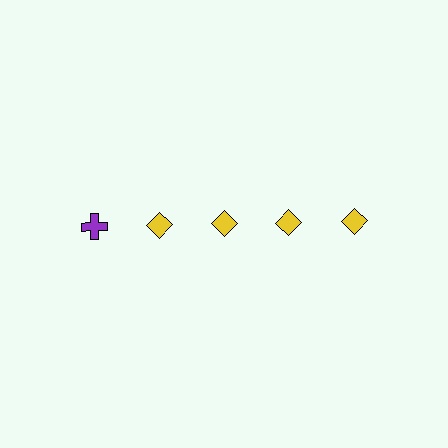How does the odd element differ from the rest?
It differs in both color (purple instead of yellow) and shape (cross instead of diamond).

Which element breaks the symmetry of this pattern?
The purple cross in the top row, leftmost column breaks the symmetry. All other shapes are yellow diamonds.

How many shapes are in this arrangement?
There are 5 shapes arranged in a grid pattern.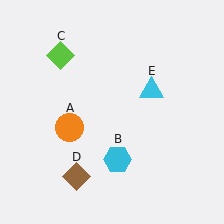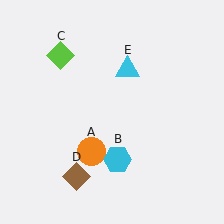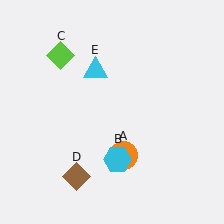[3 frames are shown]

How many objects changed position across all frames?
2 objects changed position: orange circle (object A), cyan triangle (object E).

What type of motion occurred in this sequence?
The orange circle (object A), cyan triangle (object E) rotated counterclockwise around the center of the scene.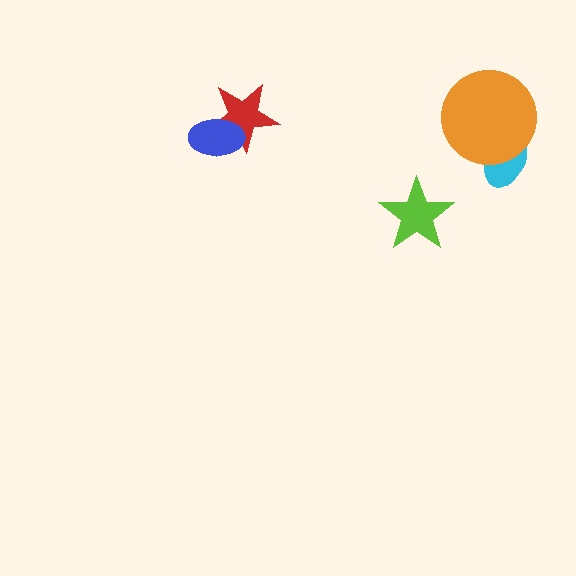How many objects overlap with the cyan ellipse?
1 object overlaps with the cyan ellipse.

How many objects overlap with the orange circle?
1 object overlaps with the orange circle.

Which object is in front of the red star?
The blue ellipse is in front of the red star.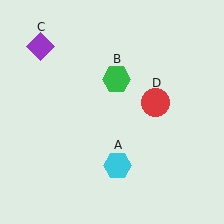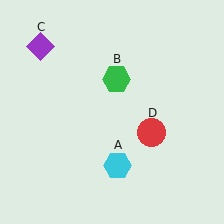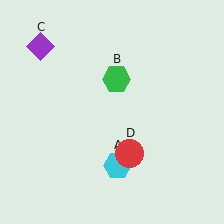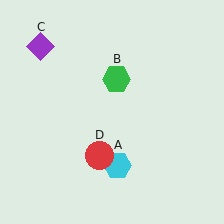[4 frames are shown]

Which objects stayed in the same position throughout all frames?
Cyan hexagon (object A) and green hexagon (object B) and purple diamond (object C) remained stationary.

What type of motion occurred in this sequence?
The red circle (object D) rotated clockwise around the center of the scene.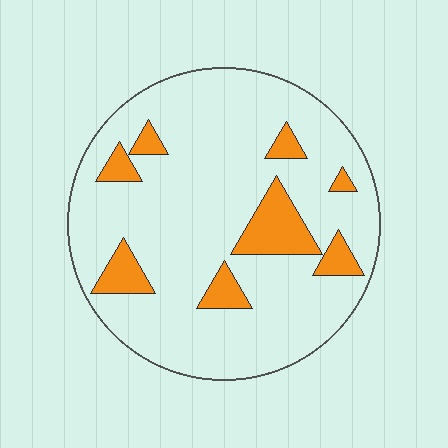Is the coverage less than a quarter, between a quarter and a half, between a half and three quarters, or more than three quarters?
Less than a quarter.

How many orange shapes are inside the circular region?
8.